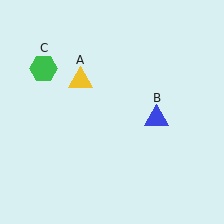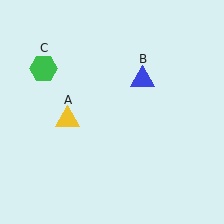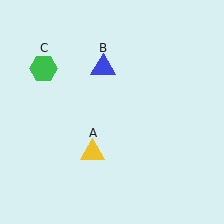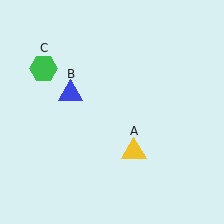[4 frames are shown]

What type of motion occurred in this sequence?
The yellow triangle (object A), blue triangle (object B) rotated counterclockwise around the center of the scene.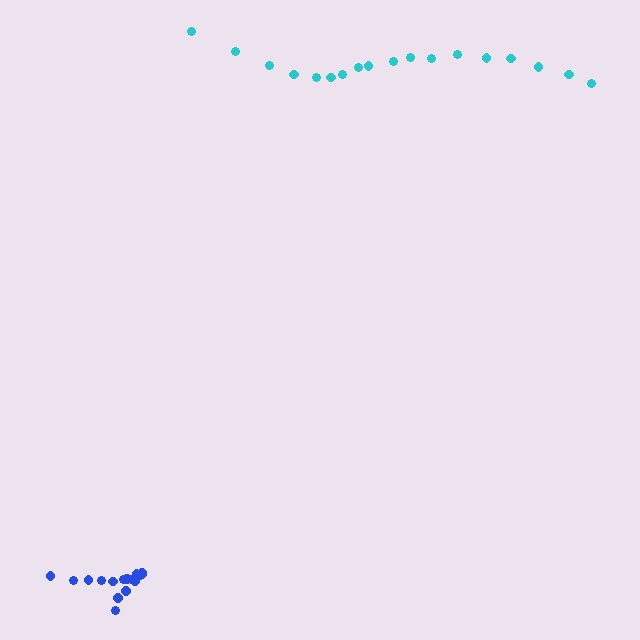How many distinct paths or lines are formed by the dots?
There are 2 distinct paths.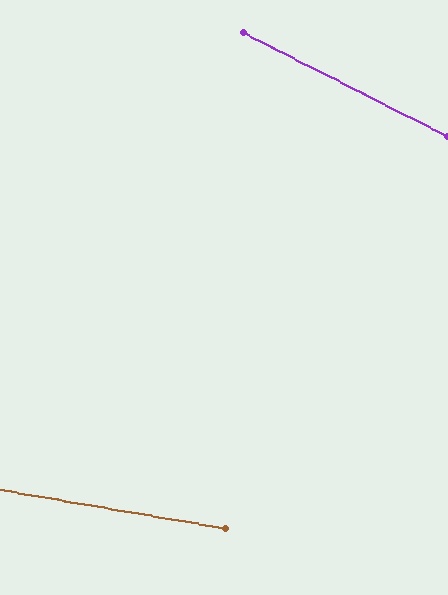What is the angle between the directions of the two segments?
Approximately 17 degrees.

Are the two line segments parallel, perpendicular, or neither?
Neither parallel nor perpendicular — they differ by about 17°.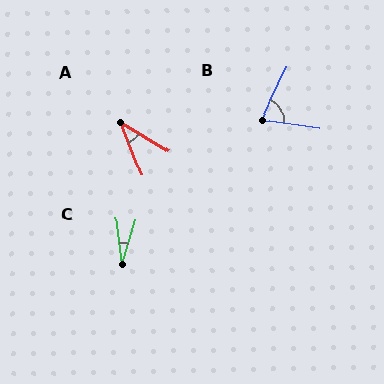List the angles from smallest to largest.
C (23°), A (38°), B (72°).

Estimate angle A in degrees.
Approximately 38 degrees.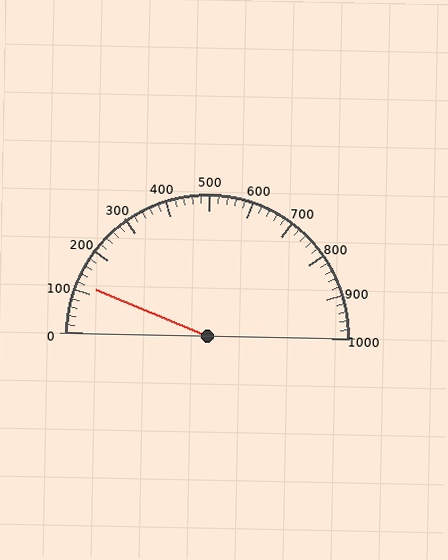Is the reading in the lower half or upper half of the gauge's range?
The reading is in the lower half of the range (0 to 1000).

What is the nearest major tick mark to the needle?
The nearest major tick mark is 100.